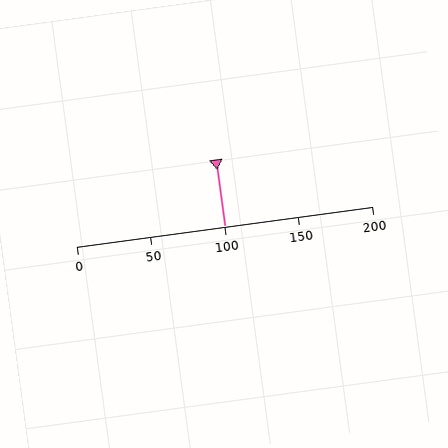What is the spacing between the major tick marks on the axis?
The major ticks are spaced 50 apart.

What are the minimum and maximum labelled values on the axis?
The axis runs from 0 to 200.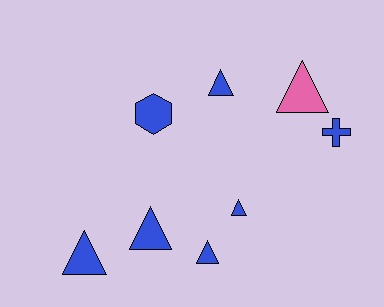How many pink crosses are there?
There are no pink crosses.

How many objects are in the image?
There are 8 objects.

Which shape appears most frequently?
Triangle, with 6 objects.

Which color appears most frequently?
Blue, with 7 objects.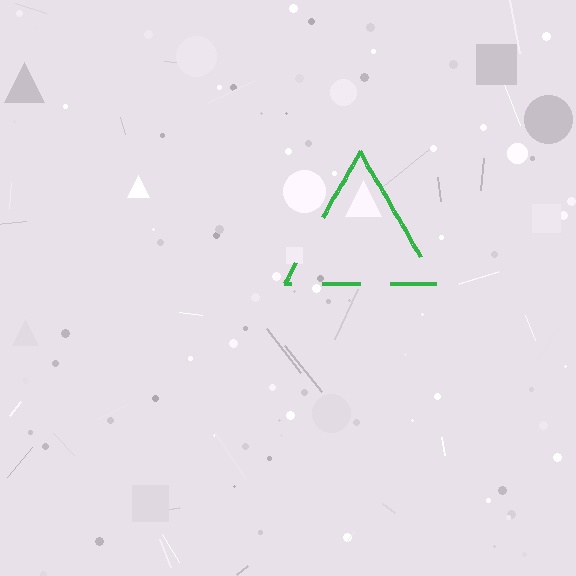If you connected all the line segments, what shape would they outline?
They would outline a triangle.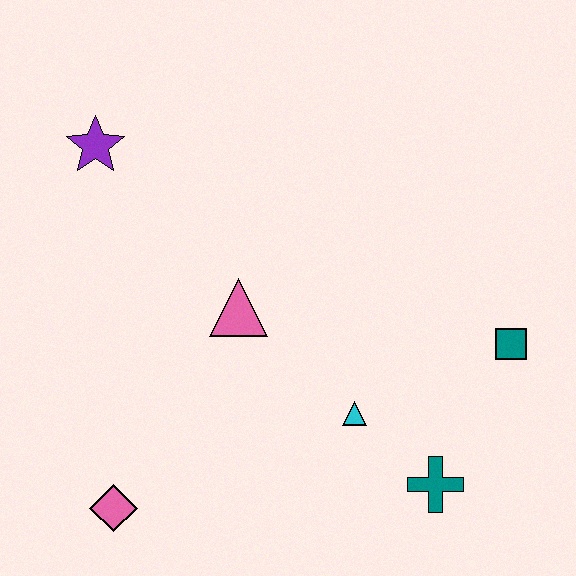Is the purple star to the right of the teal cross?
No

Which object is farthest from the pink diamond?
The teal square is farthest from the pink diamond.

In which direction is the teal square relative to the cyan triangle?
The teal square is to the right of the cyan triangle.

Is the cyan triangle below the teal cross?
No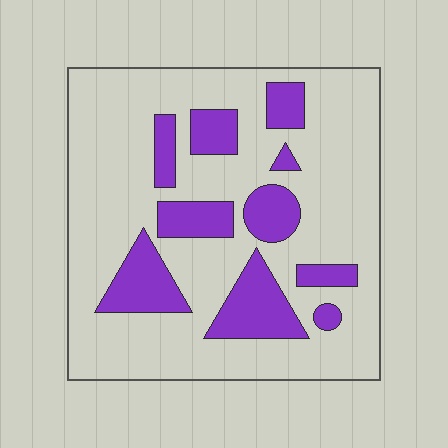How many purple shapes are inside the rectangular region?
10.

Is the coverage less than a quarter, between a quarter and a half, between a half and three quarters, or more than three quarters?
Less than a quarter.